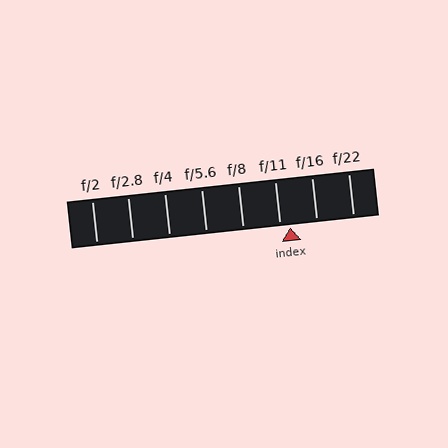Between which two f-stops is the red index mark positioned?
The index mark is between f/11 and f/16.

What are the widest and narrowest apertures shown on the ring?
The widest aperture shown is f/2 and the narrowest is f/22.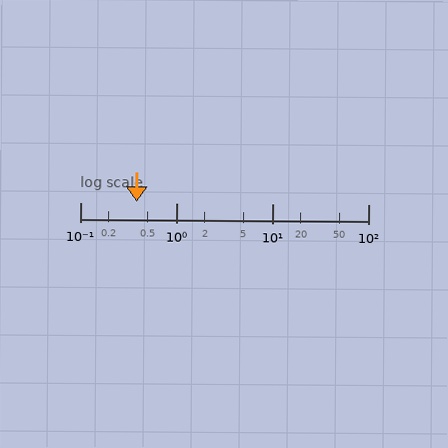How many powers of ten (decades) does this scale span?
The scale spans 3 decades, from 0.1 to 100.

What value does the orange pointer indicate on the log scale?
The pointer indicates approximately 0.39.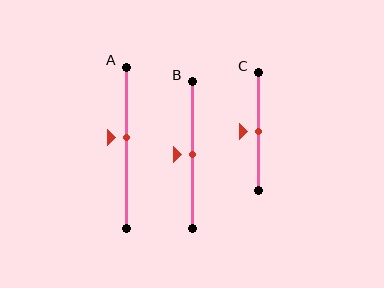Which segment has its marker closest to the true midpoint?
Segment B has its marker closest to the true midpoint.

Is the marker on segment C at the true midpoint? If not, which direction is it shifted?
Yes, the marker on segment C is at the true midpoint.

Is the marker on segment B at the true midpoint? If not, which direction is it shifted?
Yes, the marker on segment B is at the true midpoint.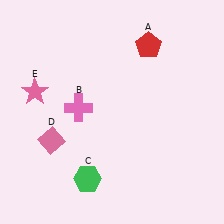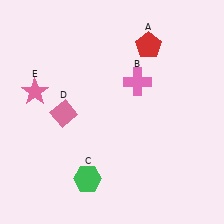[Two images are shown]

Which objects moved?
The objects that moved are: the pink cross (B), the pink diamond (D).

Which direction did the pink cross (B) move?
The pink cross (B) moved right.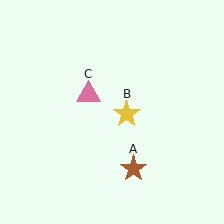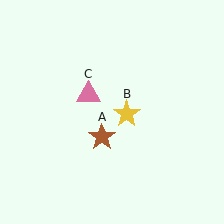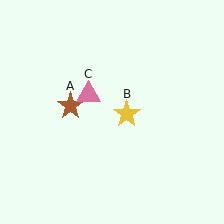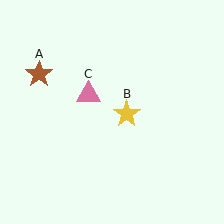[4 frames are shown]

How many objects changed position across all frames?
1 object changed position: brown star (object A).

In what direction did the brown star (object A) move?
The brown star (object A) moved up and to the left.